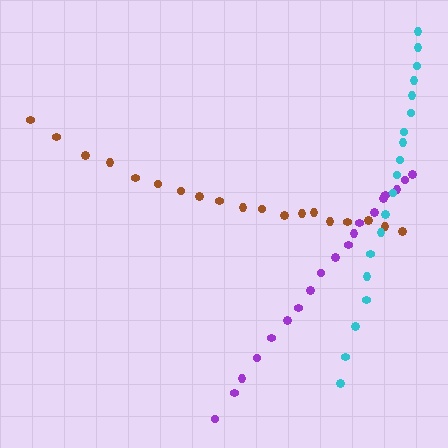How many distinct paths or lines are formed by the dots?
There are 3 distinct paths.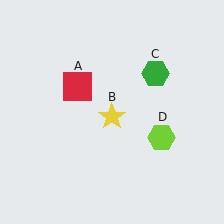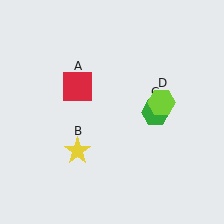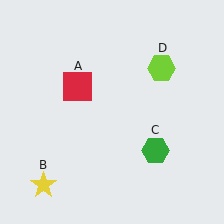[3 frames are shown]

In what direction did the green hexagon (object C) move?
The green hexagon (object C) moved down.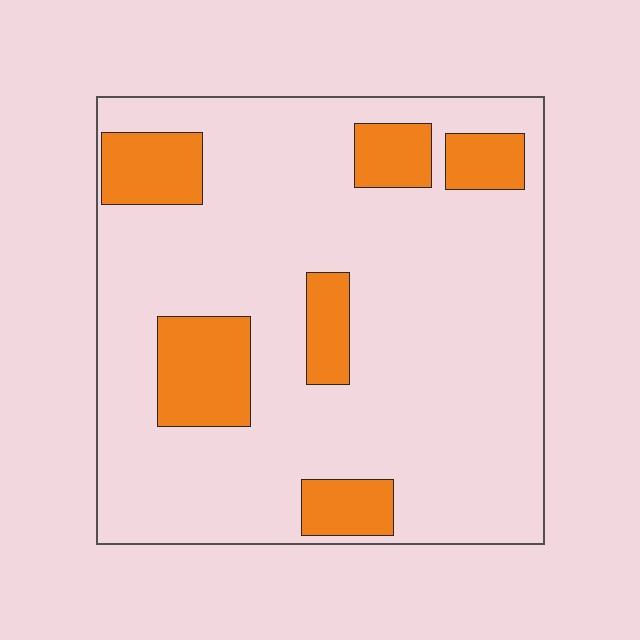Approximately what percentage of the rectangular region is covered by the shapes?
Approximately 20%.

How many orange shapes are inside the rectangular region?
6.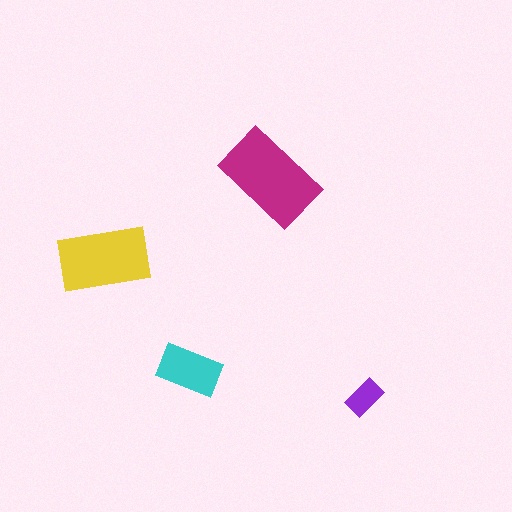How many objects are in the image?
There are 4 objects in the image.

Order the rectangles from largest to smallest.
the magenta one, the yellow one, the cyan one, the purple one.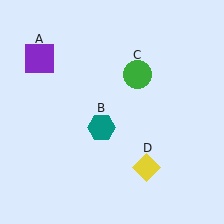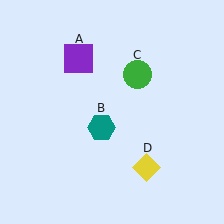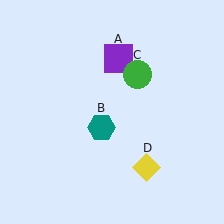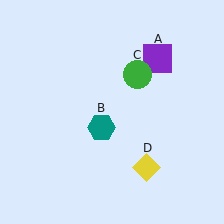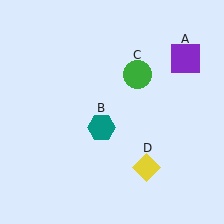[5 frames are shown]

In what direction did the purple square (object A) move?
The purple square (object A) moved right.